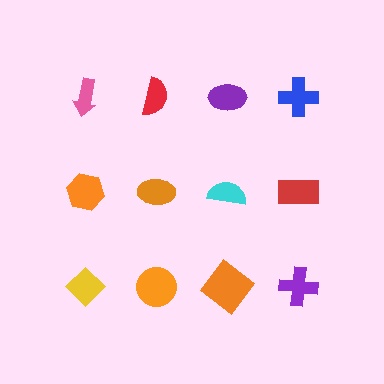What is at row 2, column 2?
An orange ellipse.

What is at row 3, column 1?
A yellow diamond.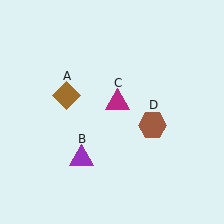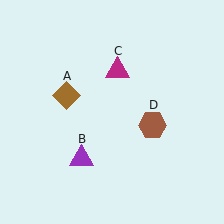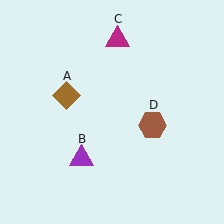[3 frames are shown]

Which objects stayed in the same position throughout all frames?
Brown diamond (object A) and purple triangle (object B) and brown hexagon (object D) remained stationary.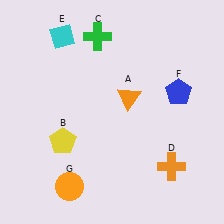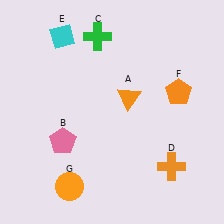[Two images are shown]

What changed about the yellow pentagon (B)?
In Image 1, B is yellow. In Image 2, it changed to pink.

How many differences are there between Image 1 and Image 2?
There are 2 differences between the two images.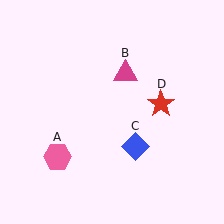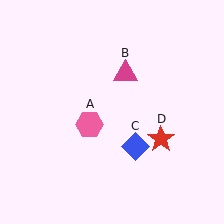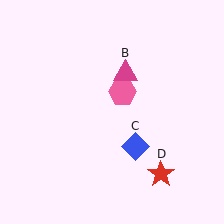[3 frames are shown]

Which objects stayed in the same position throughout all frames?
Magenta triangle (object B) and blue diamond (object C) remained stationary.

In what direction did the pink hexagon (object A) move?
The pink hexagon (object A) moved up and to the right.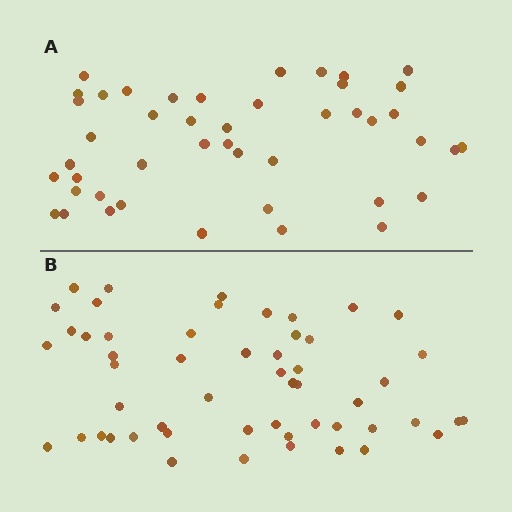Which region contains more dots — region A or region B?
Region B (the bottom region) has more dots.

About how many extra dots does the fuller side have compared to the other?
Region B has roughly 8 or so more dots than region A.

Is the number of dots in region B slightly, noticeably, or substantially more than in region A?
Region B has only slightly more — the two regions are fairly close. The ratio is roughly 1.2 to 1.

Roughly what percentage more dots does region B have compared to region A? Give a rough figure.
About 20% more.